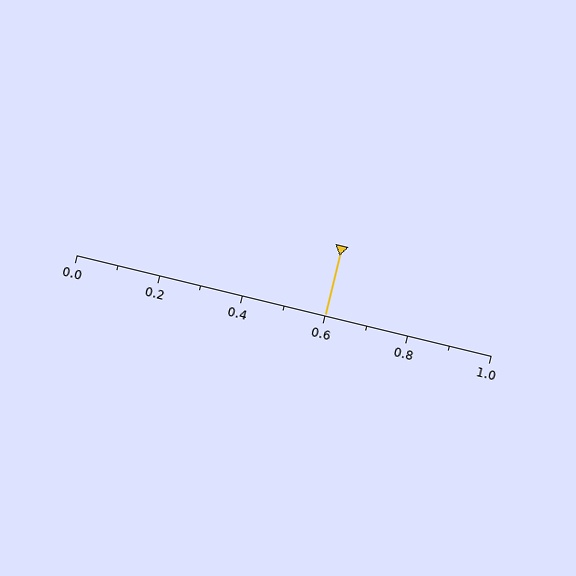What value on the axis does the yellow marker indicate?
The marker indicates approximately 0.6.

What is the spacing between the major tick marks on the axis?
The major ticks are spaced 0.2 apart.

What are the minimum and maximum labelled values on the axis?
The axis runs from 0.0 to 1.0.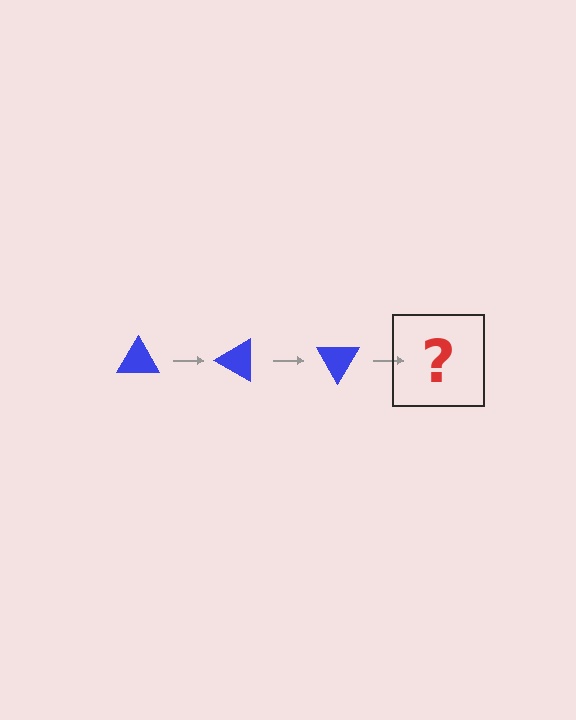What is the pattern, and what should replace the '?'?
The pattern is that the triangle rotates 30 degrees each step. The '?' should be a blue triangle rotated 90 degrees.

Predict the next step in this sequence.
The next step is a blue triangle rotated 90 degrees.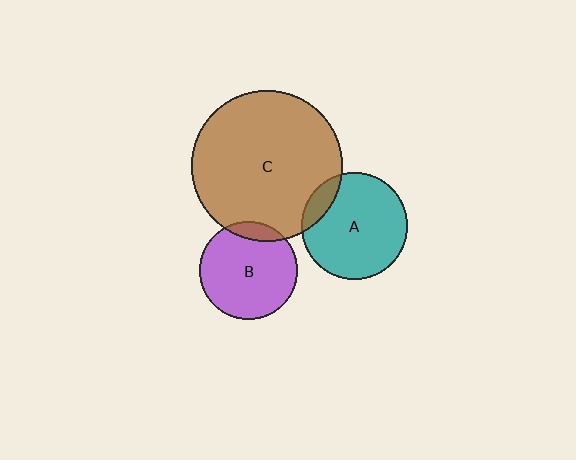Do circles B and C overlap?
Yes.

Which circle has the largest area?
Circle C (brown).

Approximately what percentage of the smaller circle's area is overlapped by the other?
Approximately 10%.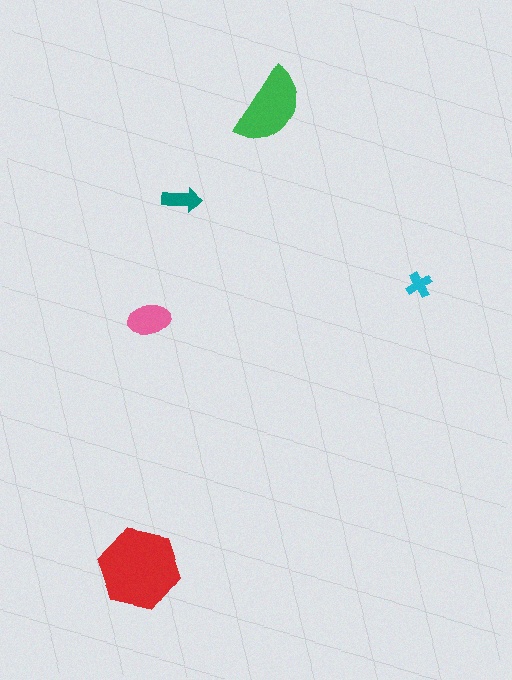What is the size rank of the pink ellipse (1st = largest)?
3rd.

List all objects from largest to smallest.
The red hexagon, the green semicircle, the pink ellipse, the teal arrow, the cyan cross.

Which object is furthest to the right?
The cyan cross is rightmost.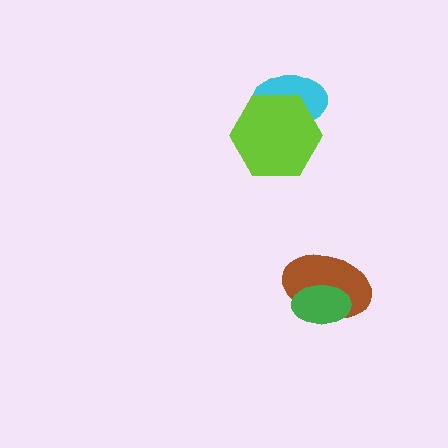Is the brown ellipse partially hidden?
Yes, it is partially covered by another shape.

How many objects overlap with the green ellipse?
1 object overlaps with the green ellipse.